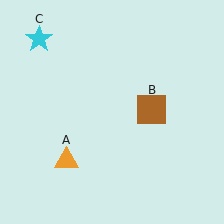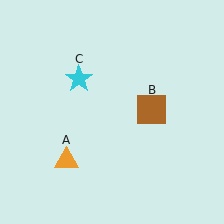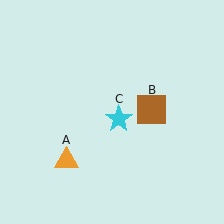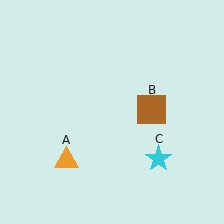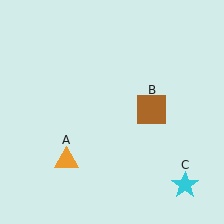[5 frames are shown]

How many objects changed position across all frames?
1 object changed position: cyan star (object C).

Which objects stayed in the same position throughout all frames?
Orange triangle (object A) and brown square (object B) remained stationary.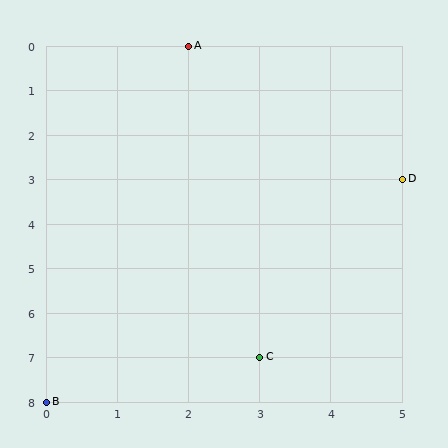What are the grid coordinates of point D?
Point D is at grid coordinates (5, 3).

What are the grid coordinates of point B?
Point B is at grid coordinates (0, 8).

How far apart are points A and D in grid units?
Points A and D are 3 columns and 3 rows apart (about 4.2 grid units diagonally).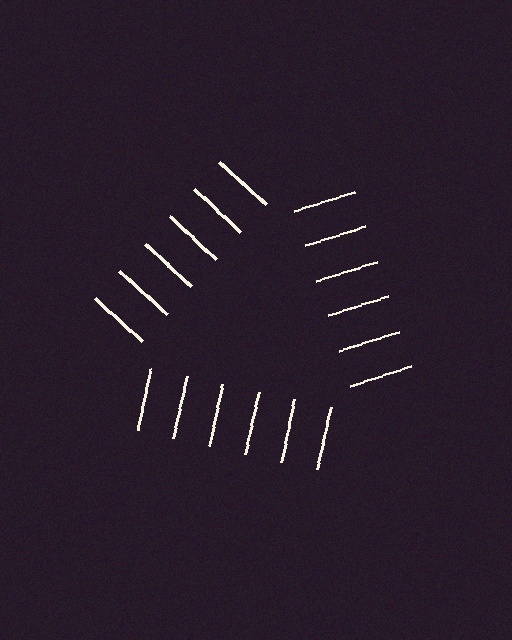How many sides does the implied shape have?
3 sides — the line-ends trace a triangle.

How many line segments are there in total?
18 — 6 along each of the 3 edges.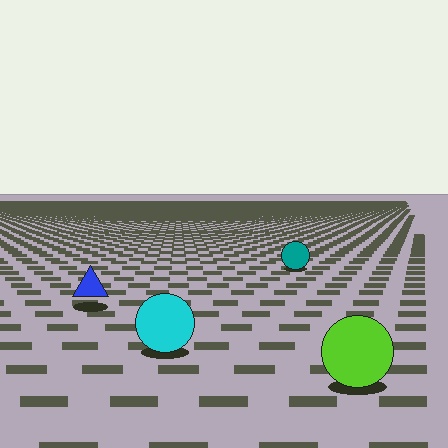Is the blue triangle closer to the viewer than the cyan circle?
No. The cyan circle is closer — you can tell from the texture gradient: the ground texture is coarser near it.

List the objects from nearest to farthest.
From nearest to farthest: the lime circle, the cyan circle, the blue triangle, the teal circle.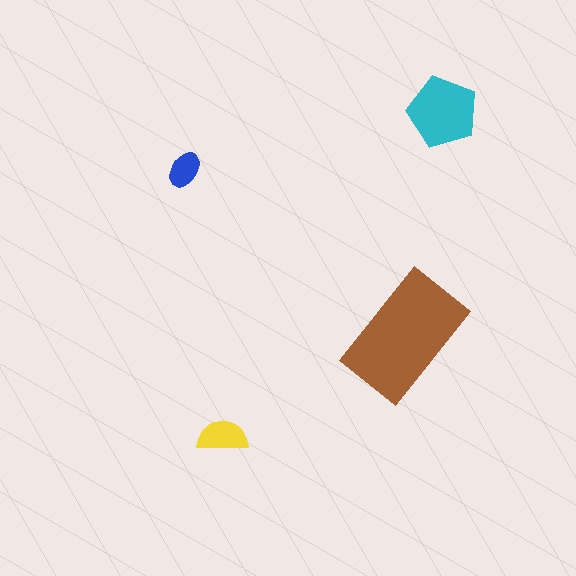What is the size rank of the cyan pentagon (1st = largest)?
2nd.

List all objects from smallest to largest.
The blue ellipse, the yellow semicircle, the cyan pentagon, the brown rectangle.